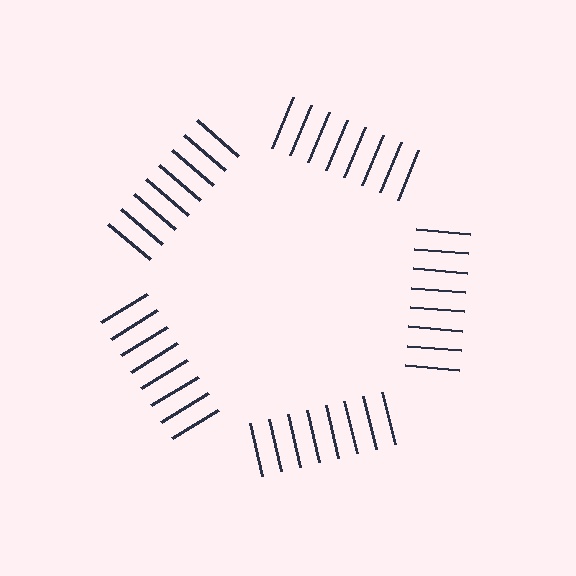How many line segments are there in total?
40 — 8 along each of the 5 edges.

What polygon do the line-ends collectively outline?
An illusory pentagon — the line segments terminate on its edges but no continuous stroke is drawn.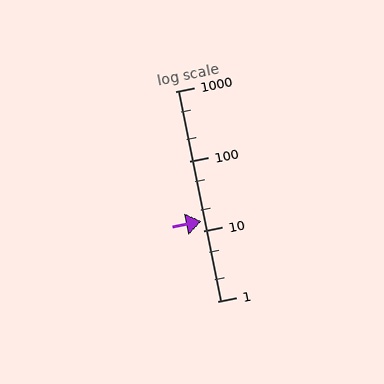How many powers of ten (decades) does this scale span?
The scale spans 3 decades, from 1 to 1000.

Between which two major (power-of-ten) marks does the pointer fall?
The pointer is between 10 and 100.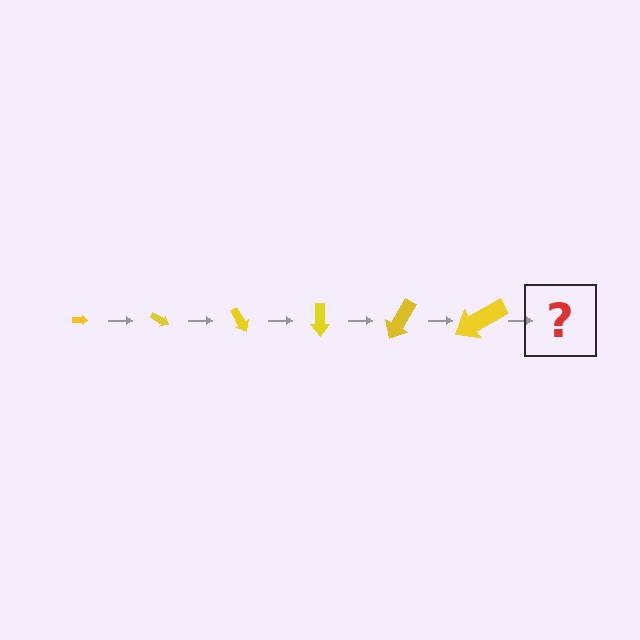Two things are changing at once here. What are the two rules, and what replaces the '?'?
The two rules are that the arrow grows larger each step and it rotates 30 degrees each step. The '?' should be an arrow, larger than the previous one and rotated 180 degrees from the start.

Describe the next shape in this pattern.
It should be an arrow, larger than the previous one and rotated 180 degrees from the start.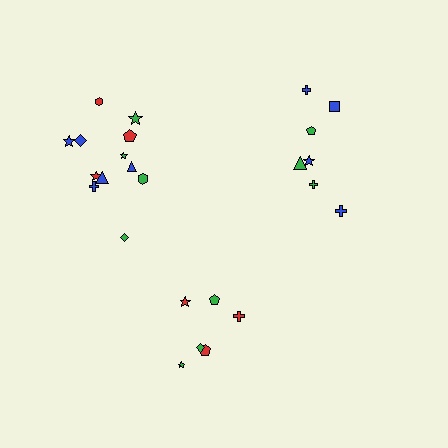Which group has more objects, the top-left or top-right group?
The top-left group.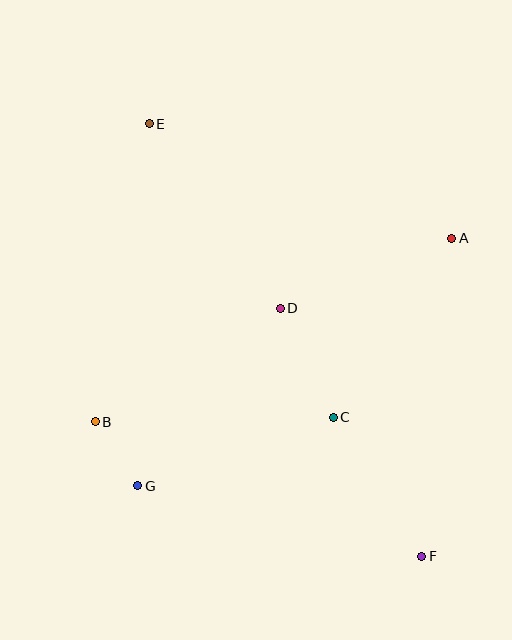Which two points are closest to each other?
Points B and G are closest to each other.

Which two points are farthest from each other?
Points E and F are farthest from each other.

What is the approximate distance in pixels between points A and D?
The distance between A and D is approximately 185 pixels.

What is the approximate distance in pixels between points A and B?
The distance between A and B is approximately 401 pixels.